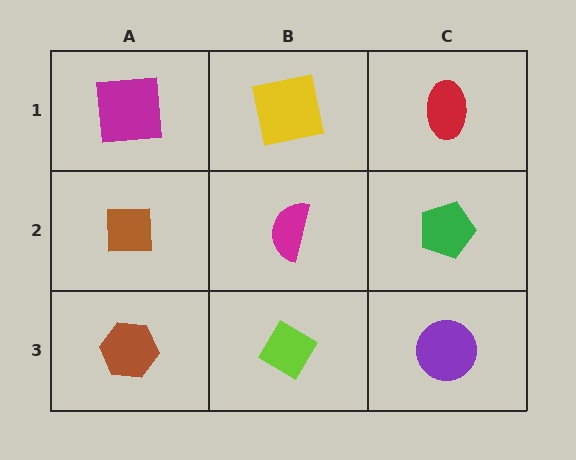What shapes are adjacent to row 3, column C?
A green pentagon (row 2, column C), a lime diamond (row 3, column B).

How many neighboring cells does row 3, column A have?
2.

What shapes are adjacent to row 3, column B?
A magenta semicircle (row 2, column B), a brown hexagon (row 3, column A), a purple circle (row 3, column C).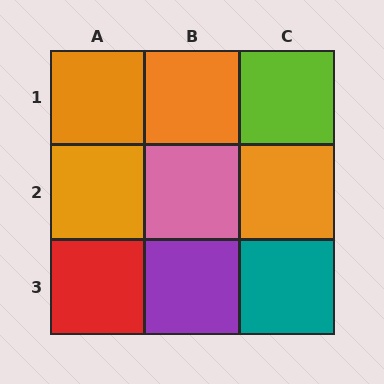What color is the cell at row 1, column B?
Orange.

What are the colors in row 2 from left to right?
Orange, pink, orange.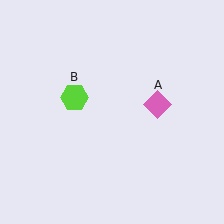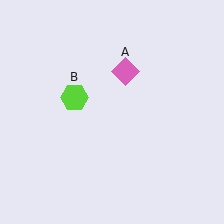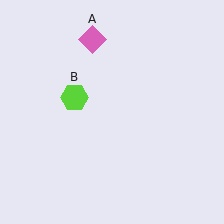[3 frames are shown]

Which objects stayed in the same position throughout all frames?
Lime hexagon (object B) remained stationary.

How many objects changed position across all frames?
1 object changed position: pink diamond (object A).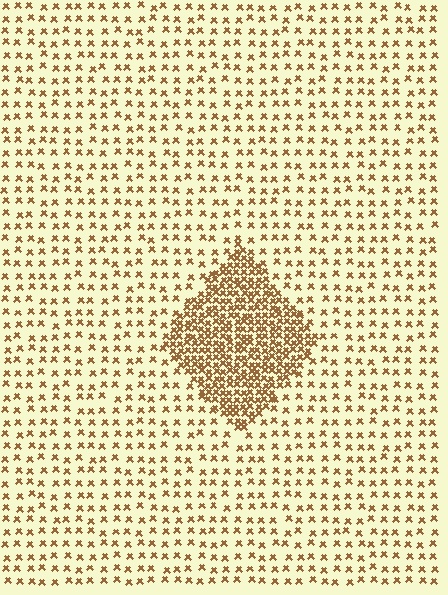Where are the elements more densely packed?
The elements are more densely packed inside the diamond boundary.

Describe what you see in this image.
The image contains small brown elements arranged at two different densities. A diamond-shaped region is visible where the elements are more densely packed than the surrounding area.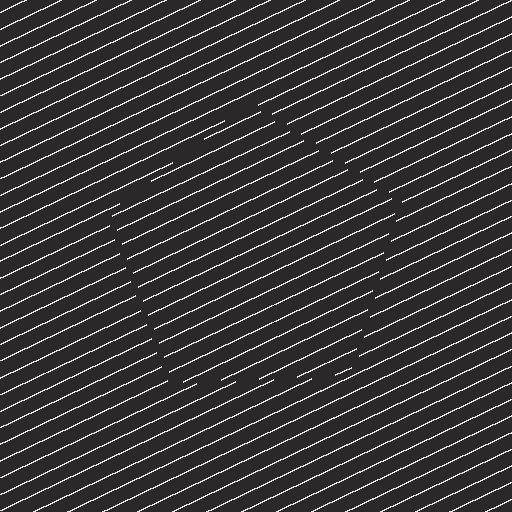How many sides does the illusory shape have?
5 sides — the line-ends trace a pentagon.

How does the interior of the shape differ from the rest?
The interior of the shape contains the same grating, shifted by half a period — the contour is defined by the phase discontinuity where line-ends from the inner and outer gratings abut.